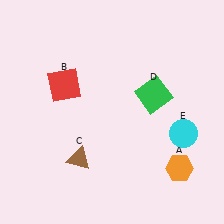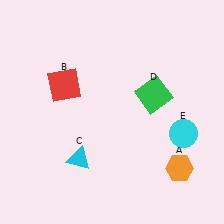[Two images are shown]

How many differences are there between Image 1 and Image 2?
There is 1 difference between the two images.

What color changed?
The triangle (C) changed from brown in Image 1 to cyan in Image 2.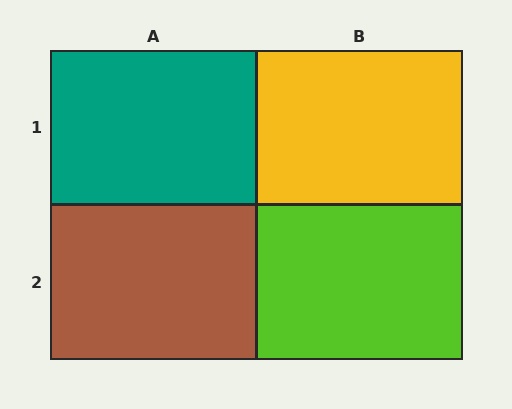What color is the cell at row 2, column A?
Brown.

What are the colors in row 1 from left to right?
Teal, yellow.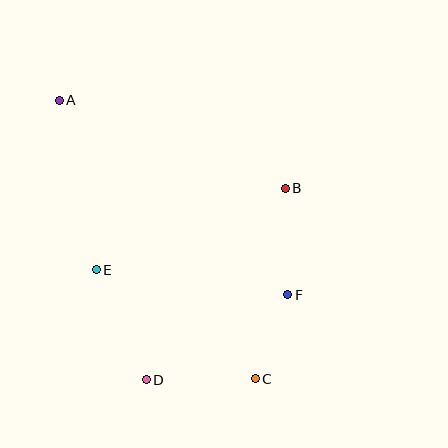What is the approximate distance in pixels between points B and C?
The distance between B and C is approximately 193 pixels.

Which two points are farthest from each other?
Points A and C are farthest from each other.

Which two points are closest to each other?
Points C and F are closest to each other.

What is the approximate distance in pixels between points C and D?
The distance between C and D is approximately 109 pixels.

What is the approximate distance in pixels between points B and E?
The distance between B and E is approximately 206 pixels.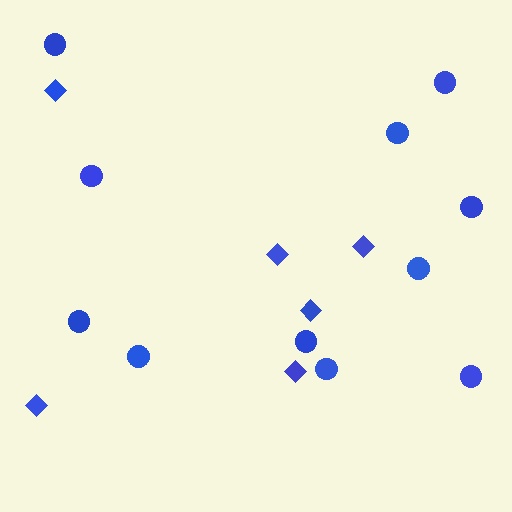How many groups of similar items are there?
There are 2 groups: one group of diamonds (6) and one group of circles (11).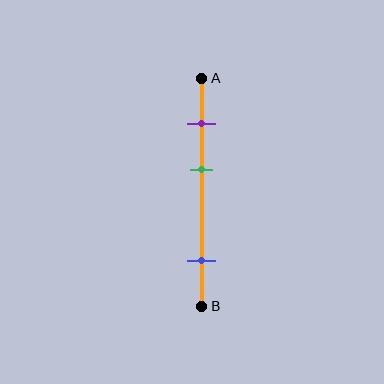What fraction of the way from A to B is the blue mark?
The blue mark is approximately 80% (0.8) of the way from A to B.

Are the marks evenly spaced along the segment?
No, the marks are not evenly spaced.